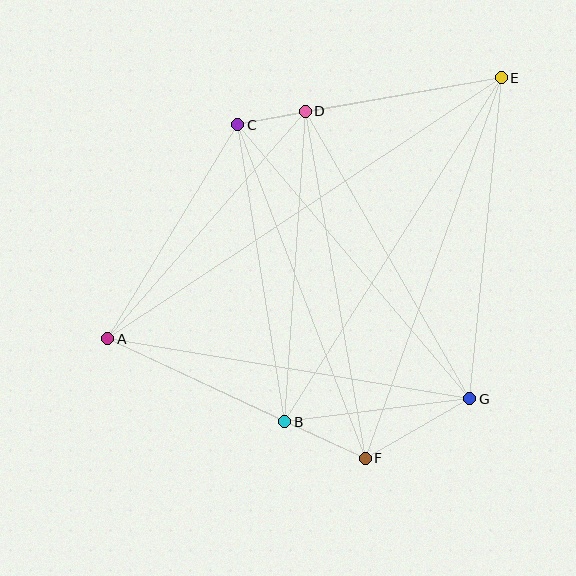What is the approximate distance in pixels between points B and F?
The distance between B and F is approximately 89 pixels.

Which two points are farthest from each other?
Points A and E are farthest from each other.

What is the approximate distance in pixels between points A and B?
The distance between A and B is approximately 196 pixels.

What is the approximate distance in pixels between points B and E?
The distance between B and E is approximately 406 pixels.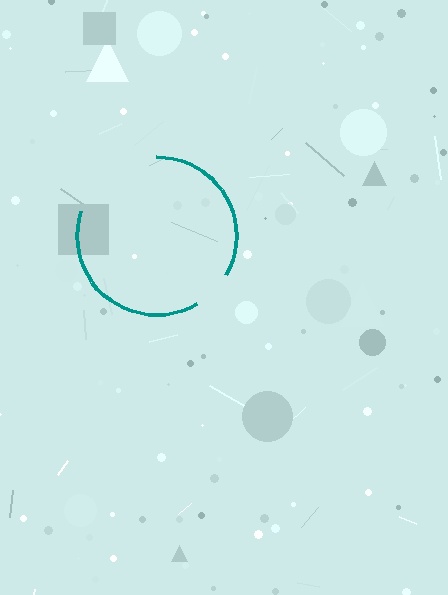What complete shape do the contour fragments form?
The contour fragments form a circle.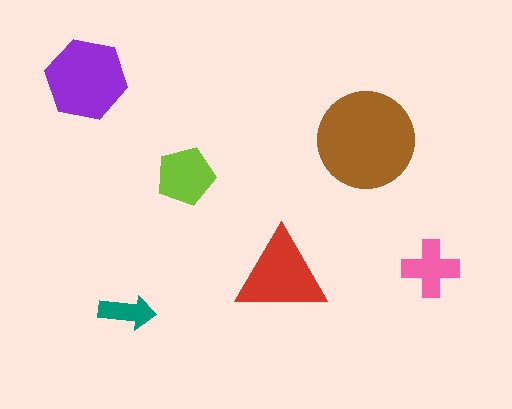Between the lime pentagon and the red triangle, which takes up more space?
The red triangle.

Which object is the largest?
The brown circle.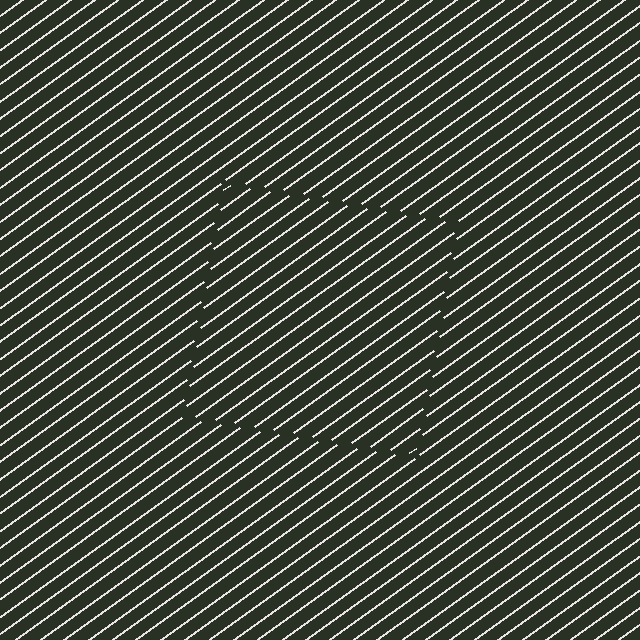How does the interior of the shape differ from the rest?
The interior of the shape contains the same grating, shifted by half a period — the contour is defined by the phase discontinuity where line-ends from the inner and outer gratings abut.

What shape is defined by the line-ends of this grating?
An illusory square. The interior of the shape contains the same grating, shifted by half a period — the contour is defined by the phase discontinuity where line-ends from the inner and outer gratings abut.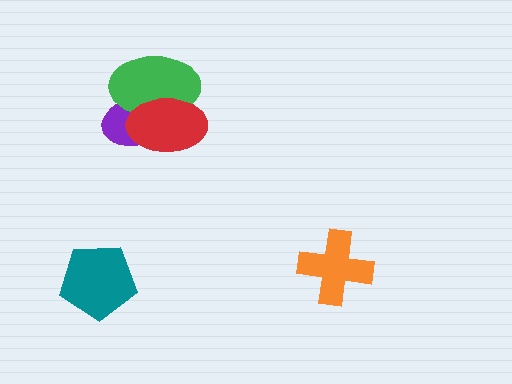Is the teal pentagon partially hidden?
No, no other shape covers it.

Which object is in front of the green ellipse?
The red ellipse is in front of the green ellipse.